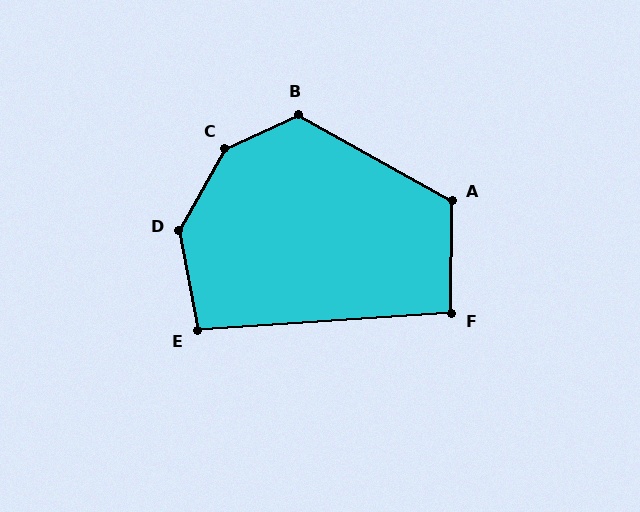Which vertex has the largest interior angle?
C, at approximately 144 degrees.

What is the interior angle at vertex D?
Approximately 140 degrees (obtuse).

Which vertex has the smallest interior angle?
F, at approximately 94 degrees.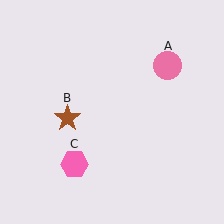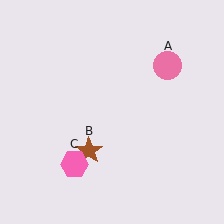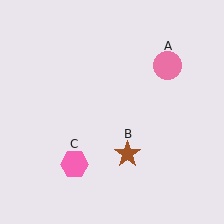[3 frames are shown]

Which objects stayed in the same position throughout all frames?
Pink circle (object A) and pink hexagon (object C) remained stationary.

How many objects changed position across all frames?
1 object changed position: brown star (object B).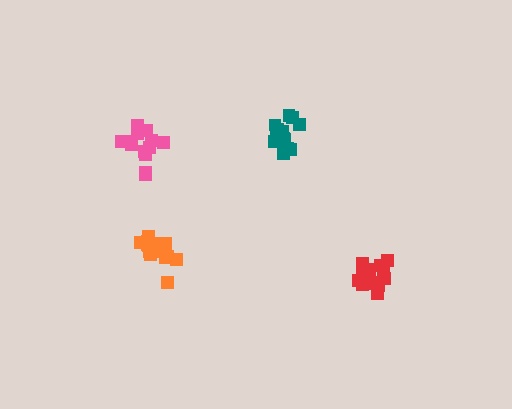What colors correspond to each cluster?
The clusters are colored: orange, pink, red, teal.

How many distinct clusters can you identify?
There are 4 distinct clusters.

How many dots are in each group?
Group 1: 18 dots, Group 2: 14 dots, Group 3: 17 dots, Group 4: 17 dots (66 total).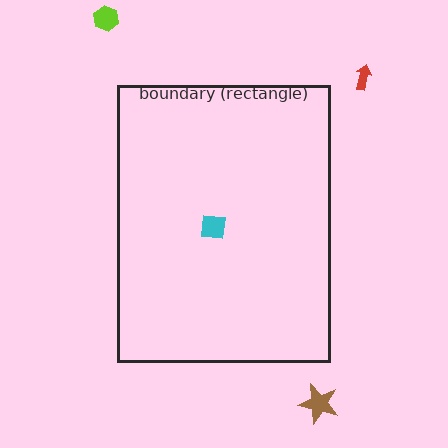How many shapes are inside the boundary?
1 inside, 3 outside.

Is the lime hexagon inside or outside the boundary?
Outside.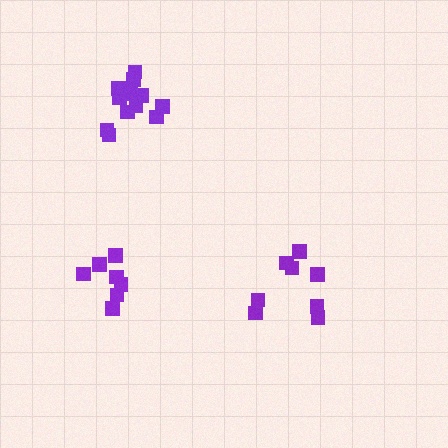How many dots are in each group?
Group 1: 7 dots, Group 2: 12 dots, Group 3: 8 dots (27 total).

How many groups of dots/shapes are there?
There are 3 groups.